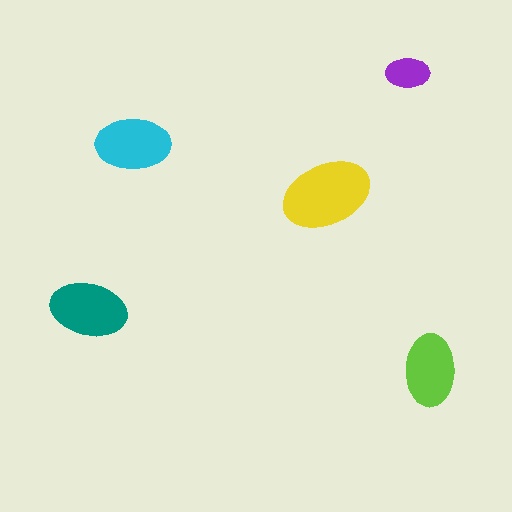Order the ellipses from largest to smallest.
the yellow one, the teal one, the cyan one, the lime one, the purple one.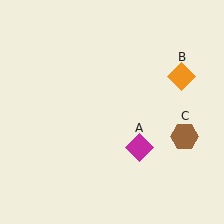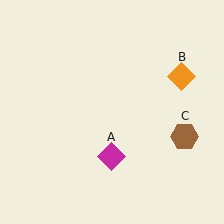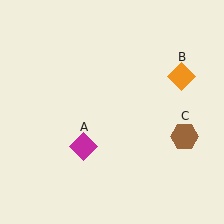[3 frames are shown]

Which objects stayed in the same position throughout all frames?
Orange diamond (object B) and brown hexagon (object C) remained stationary.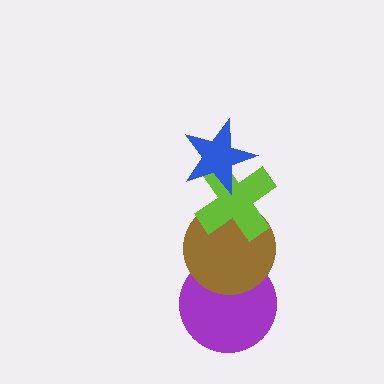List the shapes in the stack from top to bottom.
From top to bottom: the blue star, the lime cross, the brown circle, the purple circle.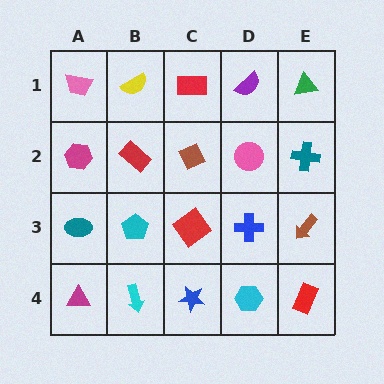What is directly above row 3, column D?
A pink circle.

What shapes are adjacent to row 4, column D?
A blue cross (row 3, column D), a blue star (row 4, column C), a red rectangle (row 4, column E).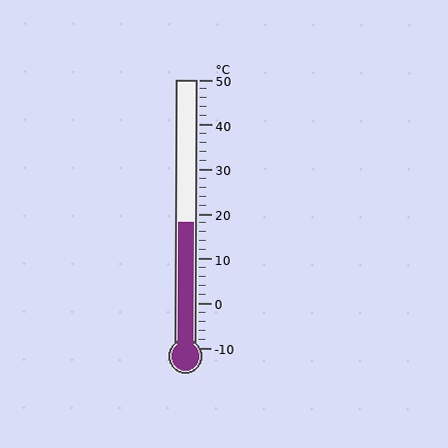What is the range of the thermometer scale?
The thermometer scale ranges from -10°C to 50°C.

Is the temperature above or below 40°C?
The temperature is below 40°C.